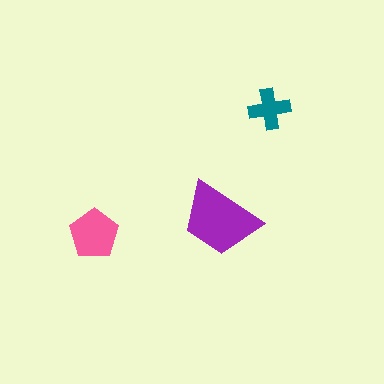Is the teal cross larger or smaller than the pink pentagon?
Smaller.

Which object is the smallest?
The teal cross.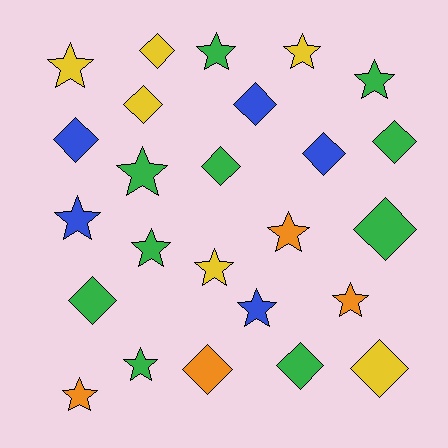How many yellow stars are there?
There are 3 yellow stars.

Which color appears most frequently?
Green, with 10 objects.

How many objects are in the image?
There are 25 objects.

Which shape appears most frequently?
Star, with 13 objects.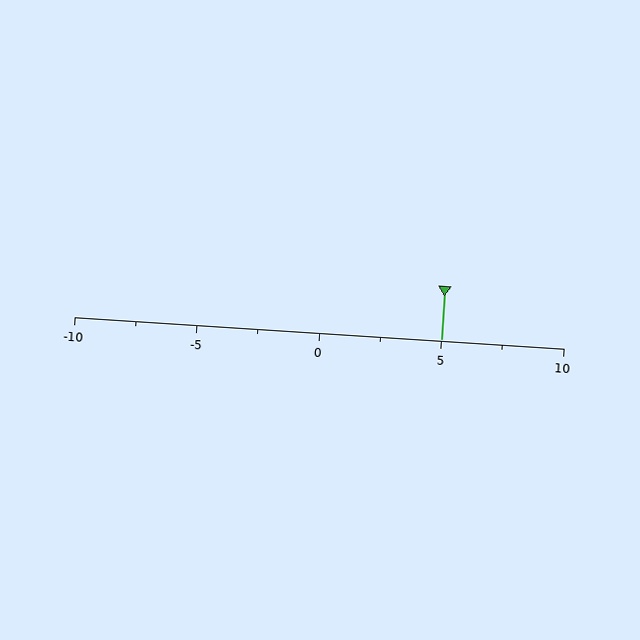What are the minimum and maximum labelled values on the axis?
The axis runs from -10 to 10.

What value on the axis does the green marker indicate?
The marker indicates approximately 5.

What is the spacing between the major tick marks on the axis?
The major ticks are spaced 5 apart.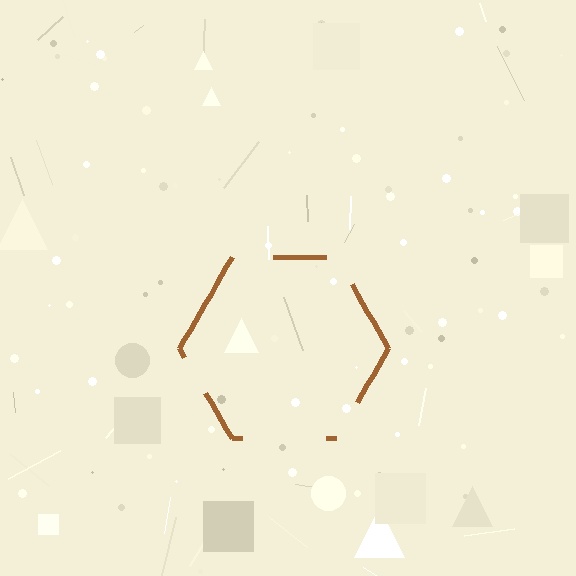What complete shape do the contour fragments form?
The contour fragments form a hexagon.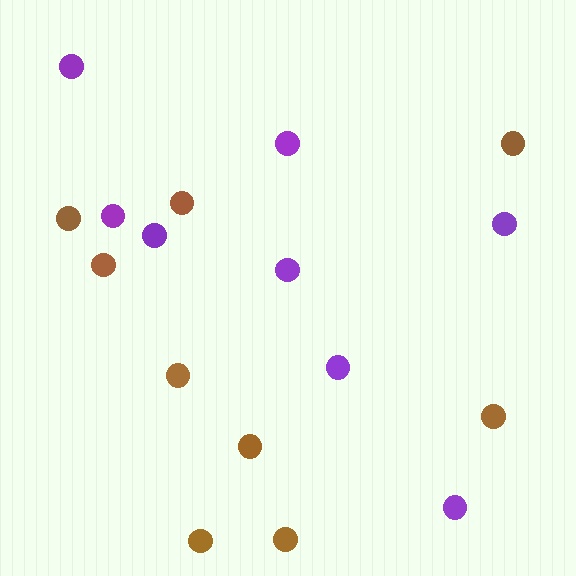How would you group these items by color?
There are 2 groups: one group of brown circles (9) and one group of purple circles (8).